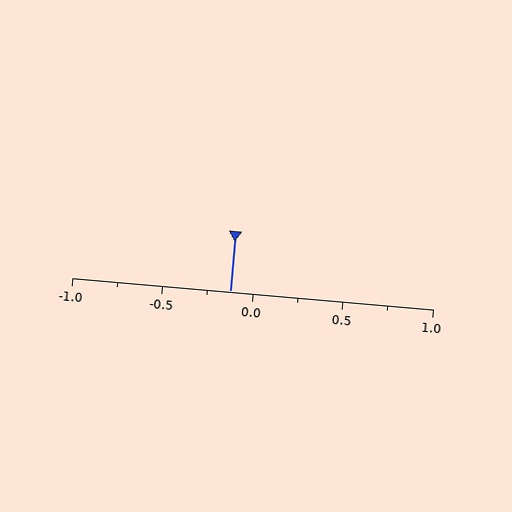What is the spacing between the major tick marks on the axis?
The major ticks are spaced 0.5 apart.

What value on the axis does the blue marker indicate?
The marker indicates approximately -0.12.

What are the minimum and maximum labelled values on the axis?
The axis runs from -1.0 to 1.0.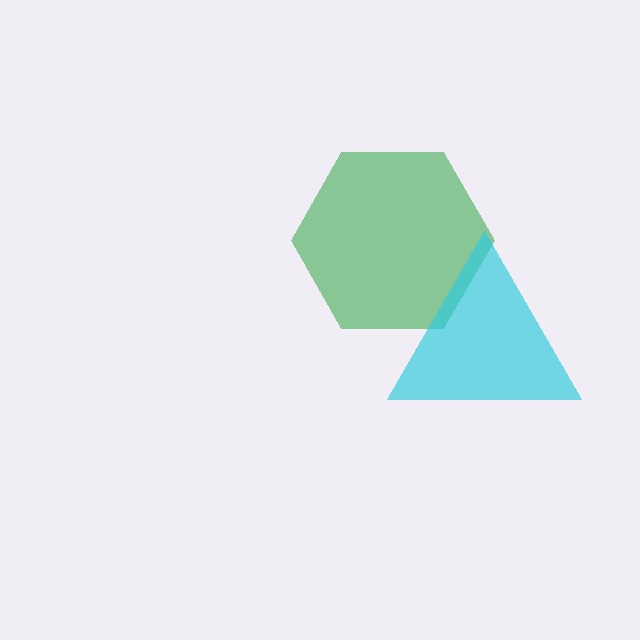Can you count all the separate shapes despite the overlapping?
Yes, there are 2 separate shapes.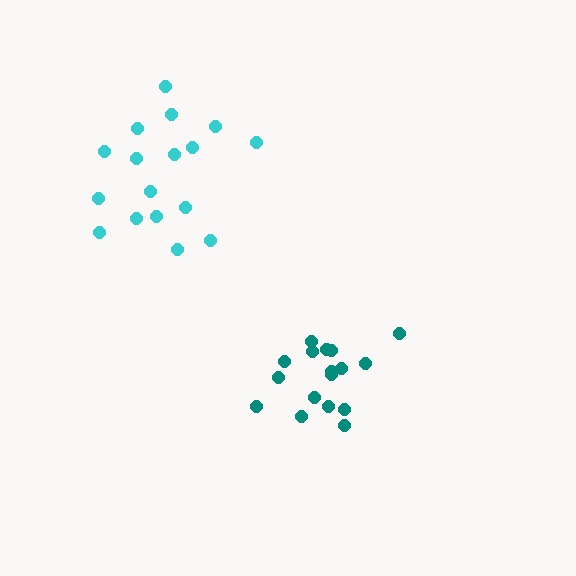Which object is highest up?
The cyan cluster is topmost.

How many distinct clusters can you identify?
There are 2 distinct clusters.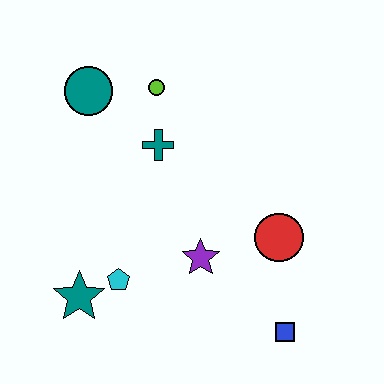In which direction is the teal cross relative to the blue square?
The teal cross is above the blue square.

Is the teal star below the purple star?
Yes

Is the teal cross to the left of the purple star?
Yes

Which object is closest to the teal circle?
The lime circle is closest to the teal circle.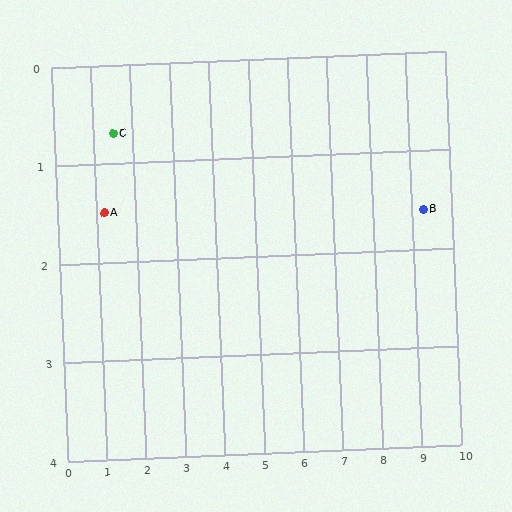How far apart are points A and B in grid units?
Points A and B are about 8.1 grid units apart.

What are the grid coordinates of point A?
Point A is at approximately (1.2, 1.5).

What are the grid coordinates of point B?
Point B is at approximately (9.3, 1.6).